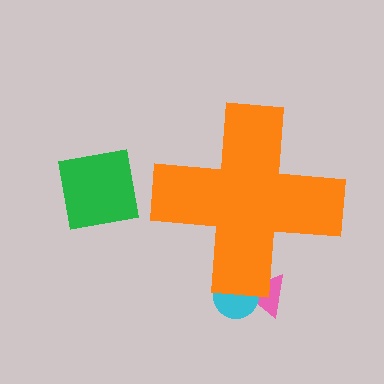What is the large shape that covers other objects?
An orange cross.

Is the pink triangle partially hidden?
Yes, the pink triangle is partially hidden behind the orange cross.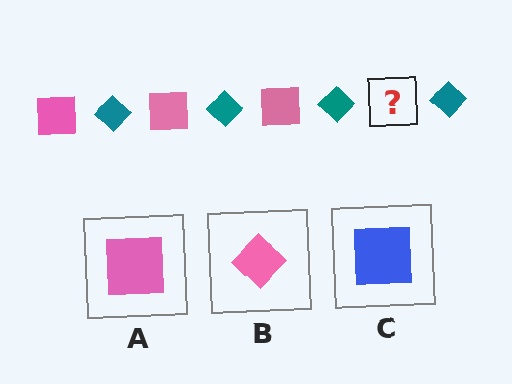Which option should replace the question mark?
Option A.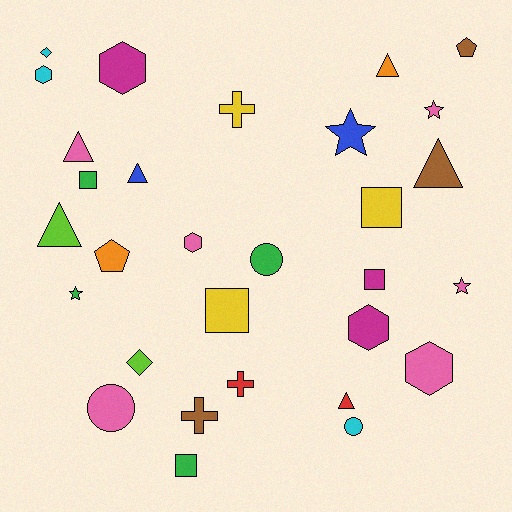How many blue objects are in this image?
There are 2 blue objects.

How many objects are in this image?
There are 30 objects.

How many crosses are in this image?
There are 3 crosses.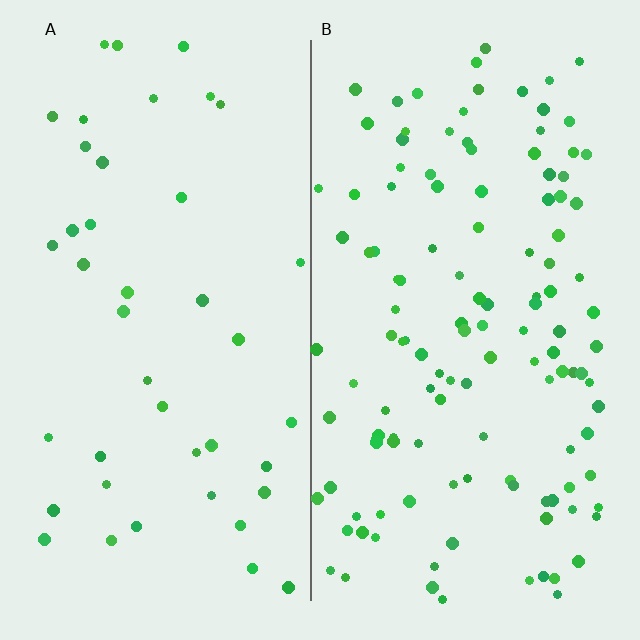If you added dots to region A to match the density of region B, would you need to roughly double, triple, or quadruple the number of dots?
Approximately triple.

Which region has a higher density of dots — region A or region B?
B (the right).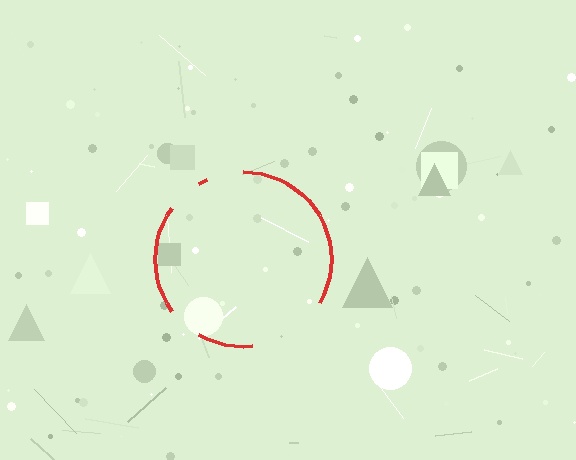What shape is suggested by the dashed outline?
The dashed outline suggests a circle.